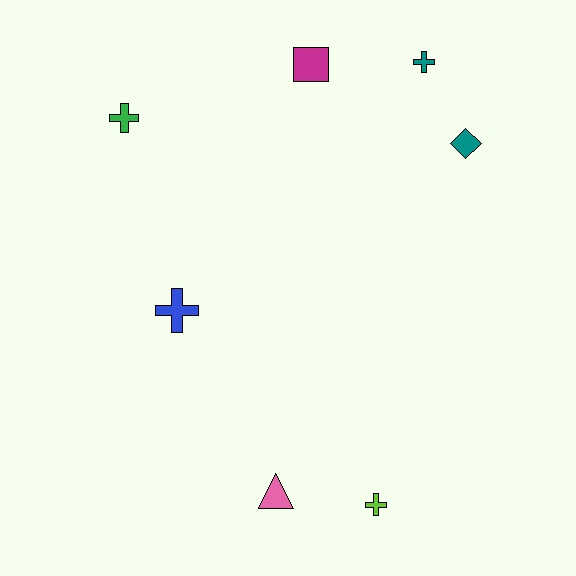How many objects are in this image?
There are 7 objects.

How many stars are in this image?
There are no stars.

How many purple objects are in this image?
There are no purple objects.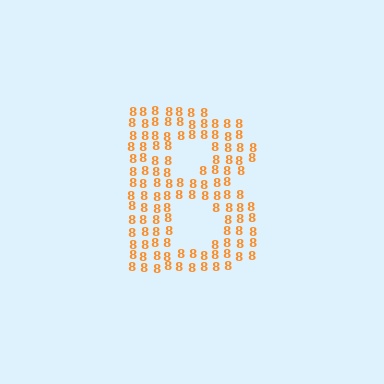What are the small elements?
The small elements are digit 8's.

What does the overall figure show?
The overall figure shows the letter B.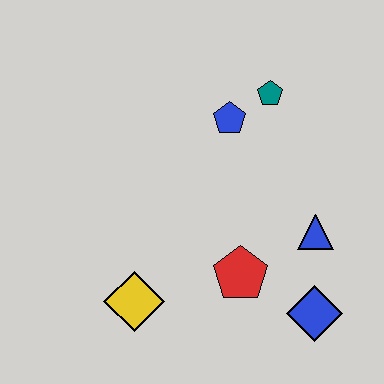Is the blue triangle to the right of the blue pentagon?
Yes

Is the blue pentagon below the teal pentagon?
Yes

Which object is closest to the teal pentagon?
The blue pentagon is closest to the teal pentagon.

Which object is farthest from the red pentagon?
The teal pentagon is farthest from the red pentagon.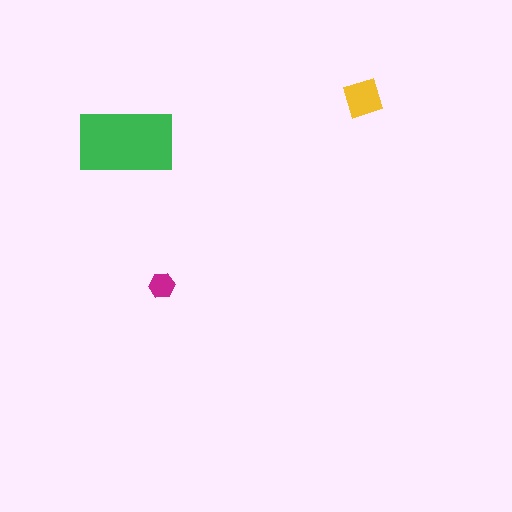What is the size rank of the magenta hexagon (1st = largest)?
3rd.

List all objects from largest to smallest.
The green rectangle, the yellow square, the magenta hexagon.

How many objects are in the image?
There are 3 objects in the image.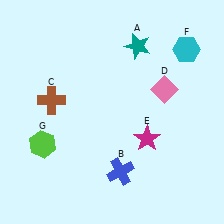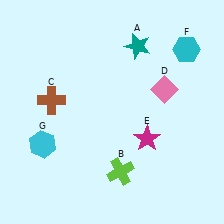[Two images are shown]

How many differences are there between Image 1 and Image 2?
There are 2 differences between the two images.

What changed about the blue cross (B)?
In Image 1, B is blue. In Image 2, it changed to lime.